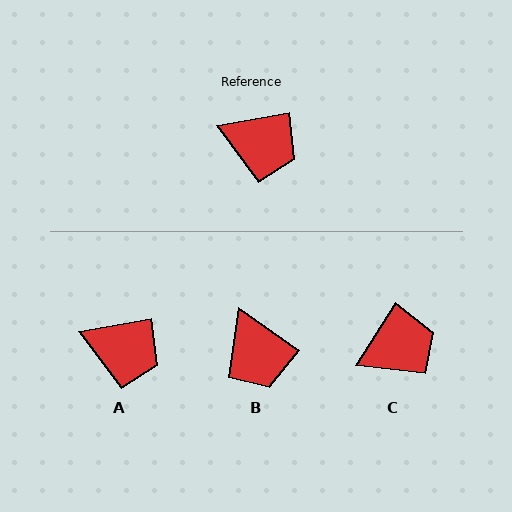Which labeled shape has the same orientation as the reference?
A.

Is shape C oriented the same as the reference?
No, it is off by about 46 degrees.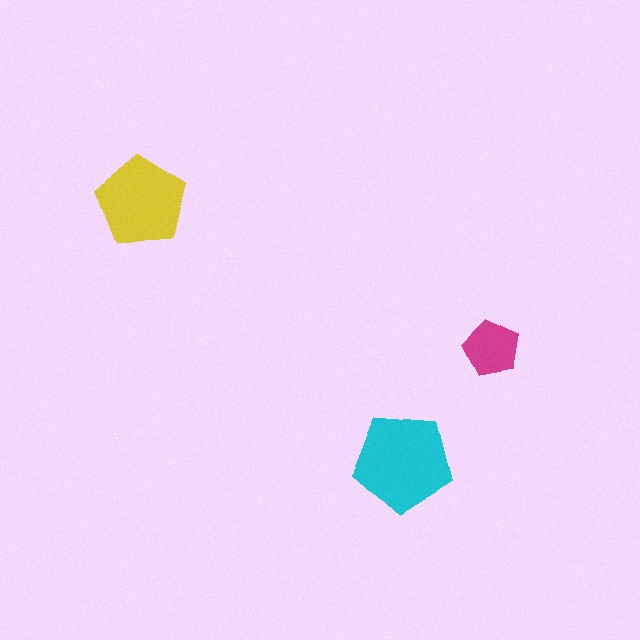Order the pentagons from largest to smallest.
the cyan one, the yellow one, the magenta one.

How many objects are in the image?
There are 3 objects in the image.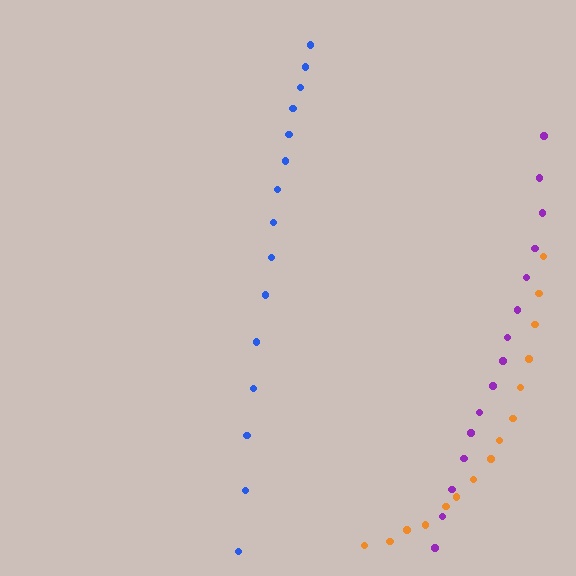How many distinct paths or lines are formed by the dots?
There are 3 distinct paths.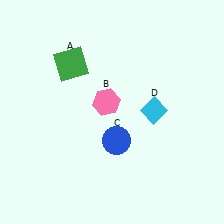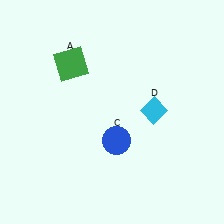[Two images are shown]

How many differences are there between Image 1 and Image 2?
There is 1 difference between the two images.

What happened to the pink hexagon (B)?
The pink hexagon (B) was removed in Image 2. It was in the top-left area of Image 1.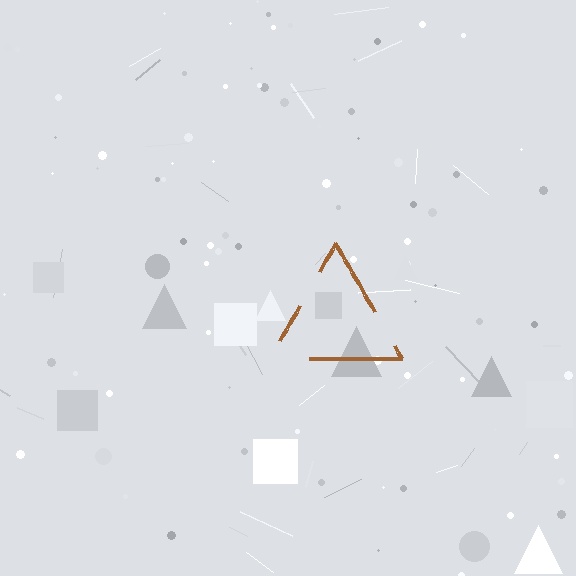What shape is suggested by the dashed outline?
The dashed outline suggests a triangle.